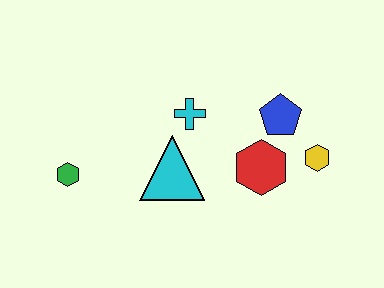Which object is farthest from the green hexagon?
The yellow hexagon is farthest from the green hexagon.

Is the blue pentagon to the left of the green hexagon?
No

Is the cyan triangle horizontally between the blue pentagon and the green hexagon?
Yes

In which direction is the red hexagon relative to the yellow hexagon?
The red hexagon is to the left of the yellow hexagon.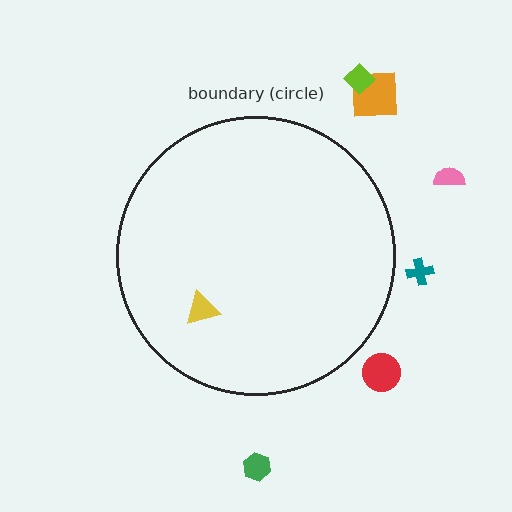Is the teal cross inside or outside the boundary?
Outside.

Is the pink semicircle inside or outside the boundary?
Outside.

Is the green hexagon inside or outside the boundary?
Outside.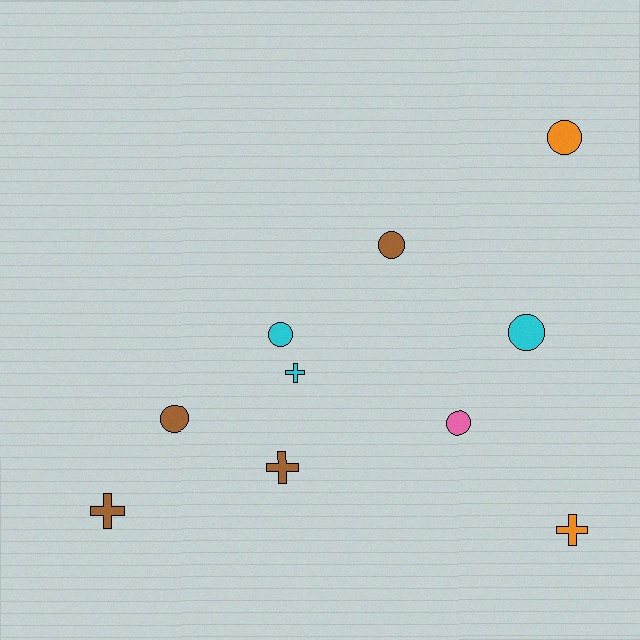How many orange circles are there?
There is 1 orange circle.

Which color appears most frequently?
Brown, with 4 objects.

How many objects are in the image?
There are 10 objects.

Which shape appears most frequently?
Circle, with 6 objects.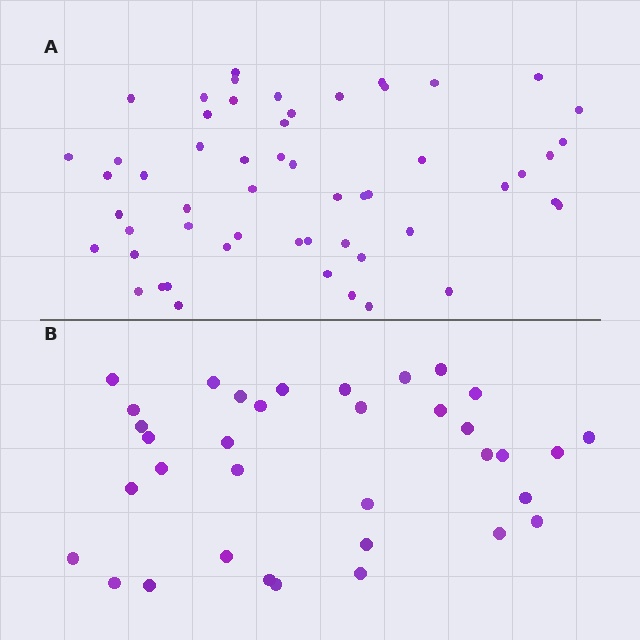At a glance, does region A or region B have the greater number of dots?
Region A (the top region) has more dots.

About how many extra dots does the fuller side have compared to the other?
Region A has approximately 20 more dots than region B.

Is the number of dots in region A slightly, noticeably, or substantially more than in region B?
Region A has substantially more. The ratio is roughly 1.6 to 1.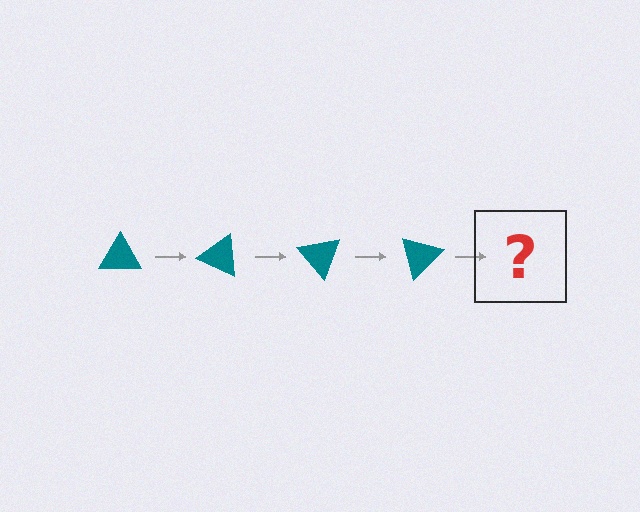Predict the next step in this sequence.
The next step is a teal triangle rotated 100 degrees.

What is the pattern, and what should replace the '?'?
The pattern is that the triangle rotates 25 degrees each step. The '?' should be a teal triangle rotated 100 degrees.